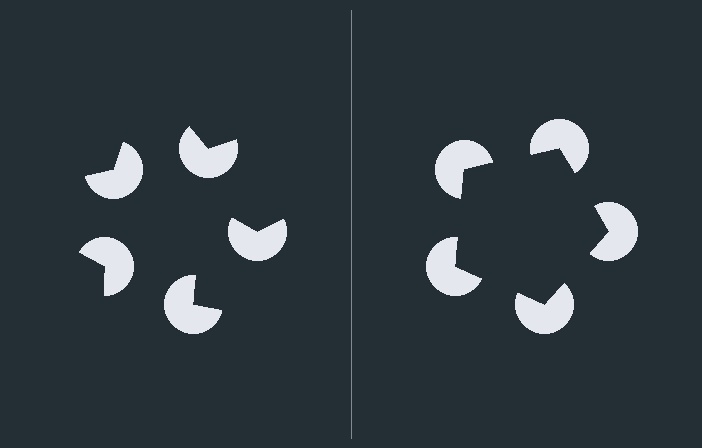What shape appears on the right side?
An illusory pentagon.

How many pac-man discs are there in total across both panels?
10 — 5 on each side.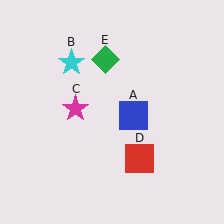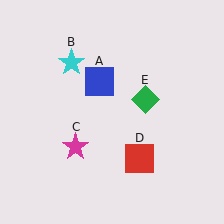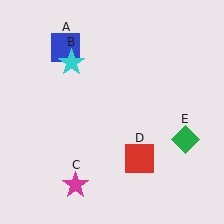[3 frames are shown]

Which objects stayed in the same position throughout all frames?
Cyan star (object B) and red square (object D) remained stationary.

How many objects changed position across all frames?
3 objects changed position: blue square (object A), magenta star (object C), green diamond (object E).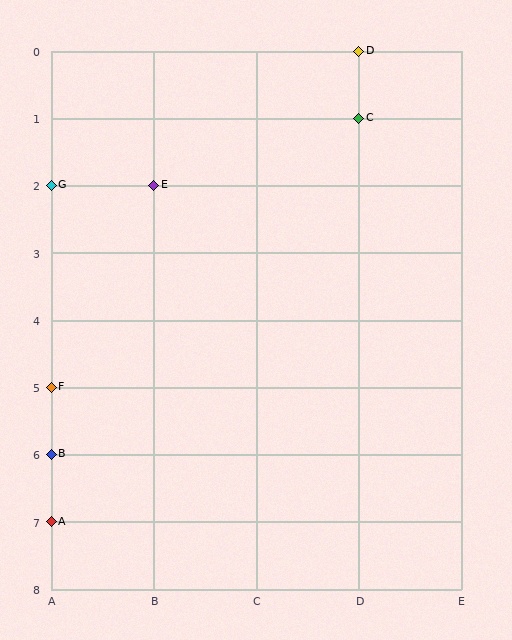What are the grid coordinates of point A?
Point A is at grid coordinates (A, 7).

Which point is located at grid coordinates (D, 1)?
Point C is at (D, 1).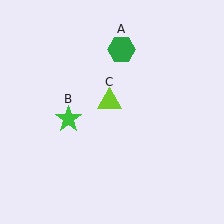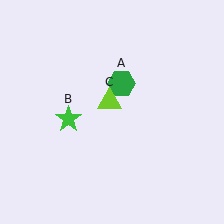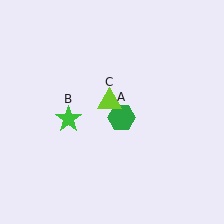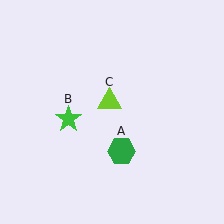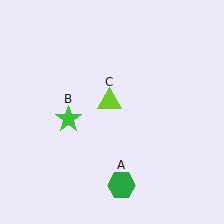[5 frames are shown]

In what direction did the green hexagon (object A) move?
The green hexagon (object A) moved down.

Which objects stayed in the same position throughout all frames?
Green star (object B) and lime triangle (object C) remained stationary.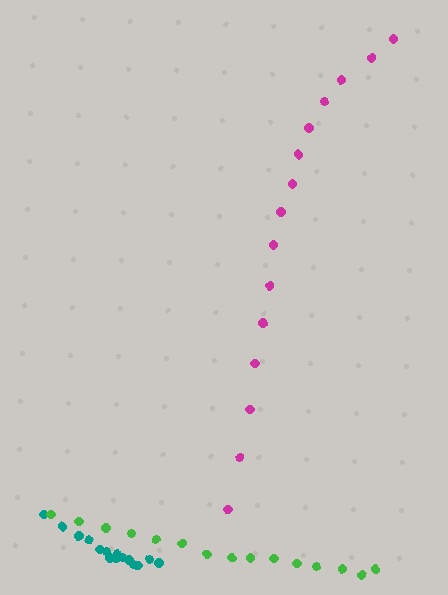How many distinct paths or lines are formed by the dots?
There are 3 distinct paths.